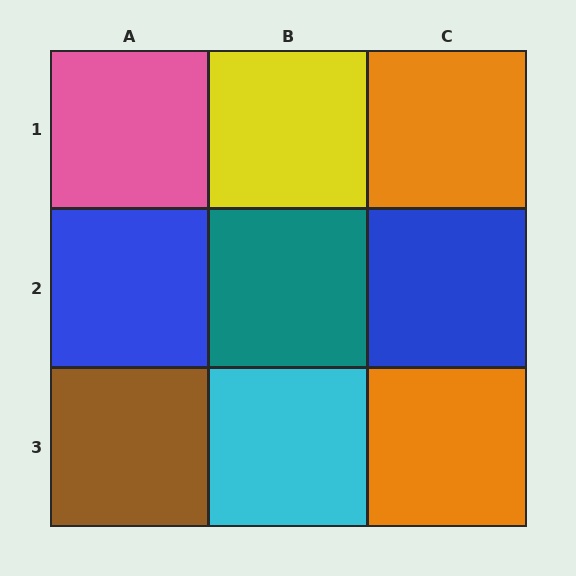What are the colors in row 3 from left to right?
Brown, cyan, orange.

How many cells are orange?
2 cells are orange.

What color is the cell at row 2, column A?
Blue.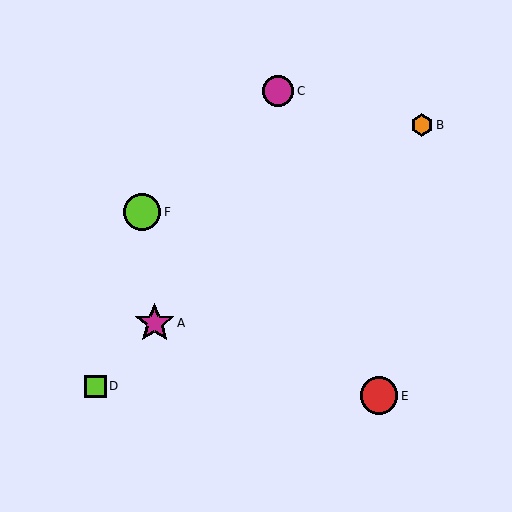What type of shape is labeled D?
Shape D is a lime square.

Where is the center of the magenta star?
The center of the magenta star is at (155, 323).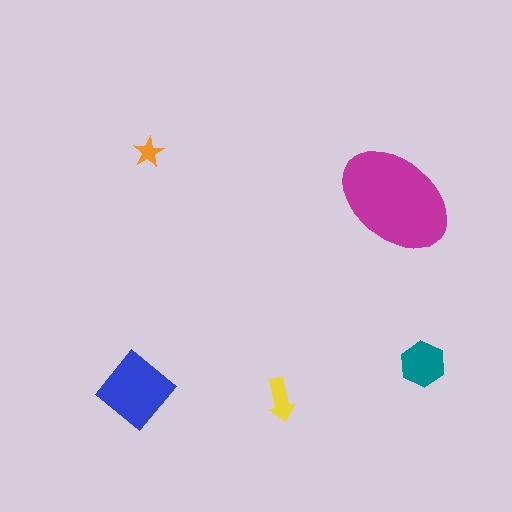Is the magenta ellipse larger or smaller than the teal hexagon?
Larger.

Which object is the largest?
The magenta ellipse.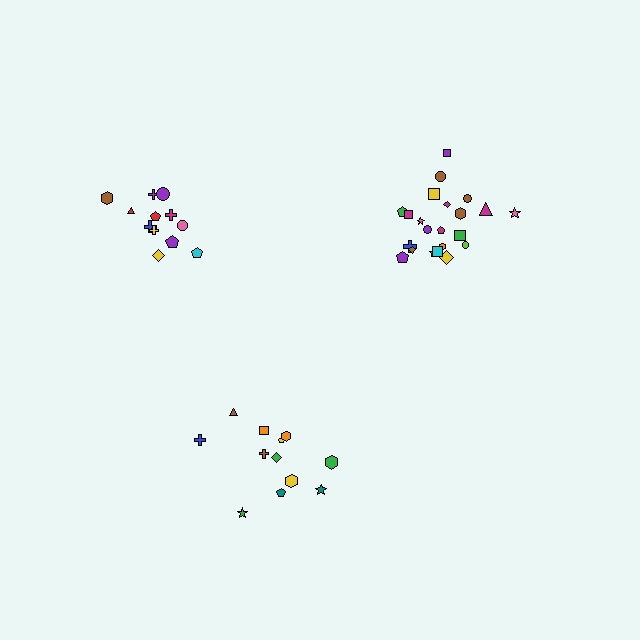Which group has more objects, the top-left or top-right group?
The top-right group.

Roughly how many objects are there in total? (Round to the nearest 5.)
Roughly 45 objects in total.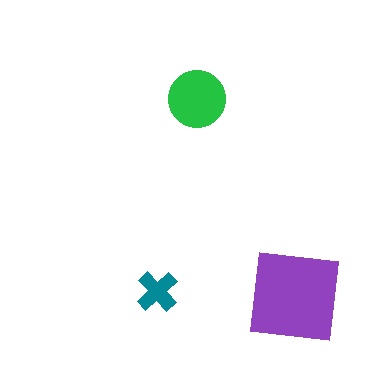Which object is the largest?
The purple square.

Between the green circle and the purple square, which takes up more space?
The purple square.